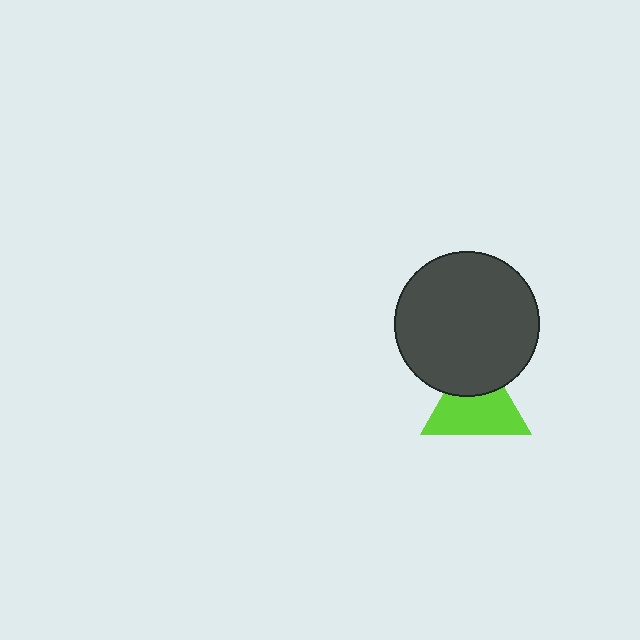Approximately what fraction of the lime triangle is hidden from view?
Roughly 34% of the lime triangle is hidden behind the dark gray circle.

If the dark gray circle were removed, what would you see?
You would see the complete lime triangle.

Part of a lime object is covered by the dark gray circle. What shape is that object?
It is a triangle.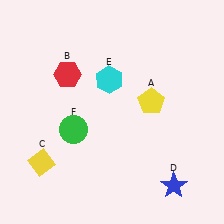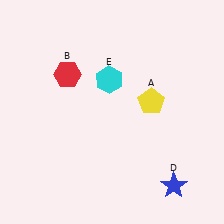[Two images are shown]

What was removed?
The green circle (F), the yellow diamond (C) were removed in Image 2.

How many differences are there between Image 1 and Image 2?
There are 2 differences between the two images.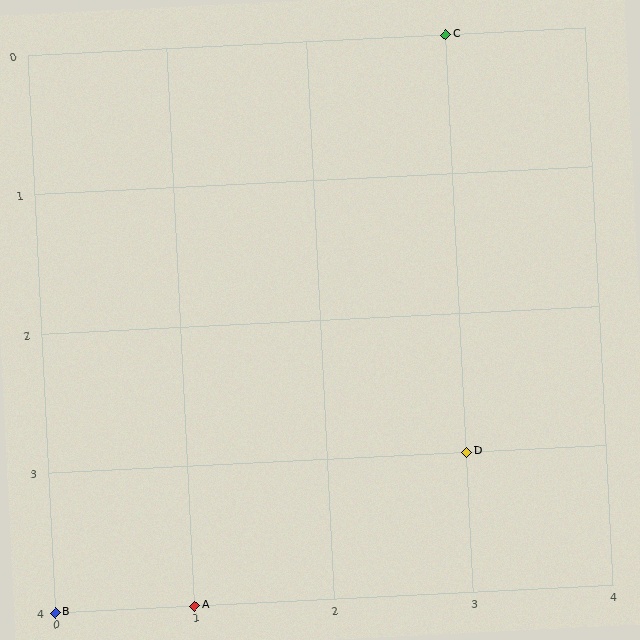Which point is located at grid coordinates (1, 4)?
Point A is at (1, 4).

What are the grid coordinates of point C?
Point C is at grid coordinates (3, 0).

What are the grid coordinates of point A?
Point A is at grid coordinates (1, 4).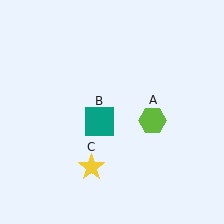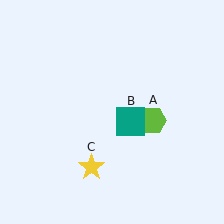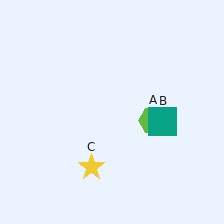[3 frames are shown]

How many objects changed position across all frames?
1 object changed position: teal square (object B).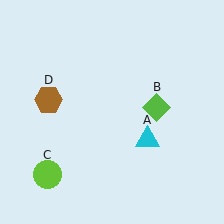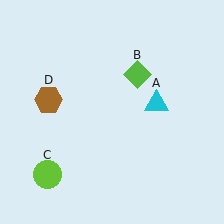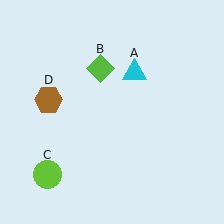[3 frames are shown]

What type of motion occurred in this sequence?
The cyan triangle (object A), lime diamond (object B) rotated counterclockwise around the center of the scene.